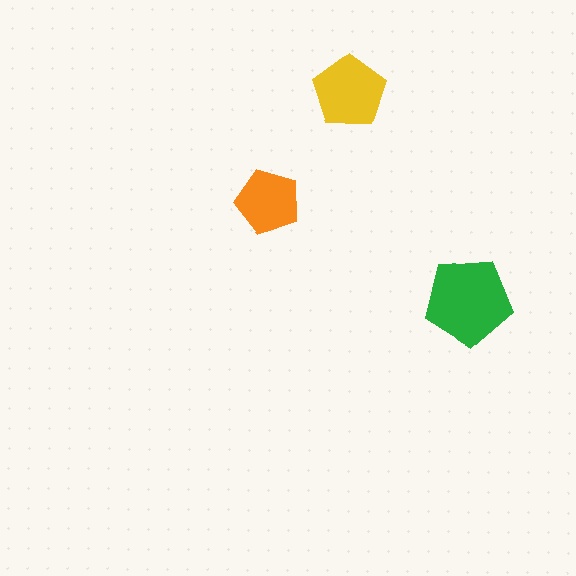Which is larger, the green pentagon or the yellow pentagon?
The green one.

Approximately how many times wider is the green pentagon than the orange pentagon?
About 1.5 times wider.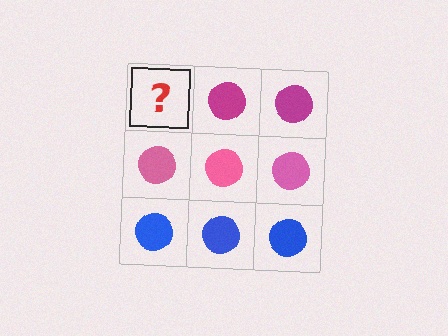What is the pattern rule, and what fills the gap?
The rule is that each row has a consistent color. The gap should be filled with a magenta circle.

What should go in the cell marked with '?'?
The missing cell should contain a magenta circle.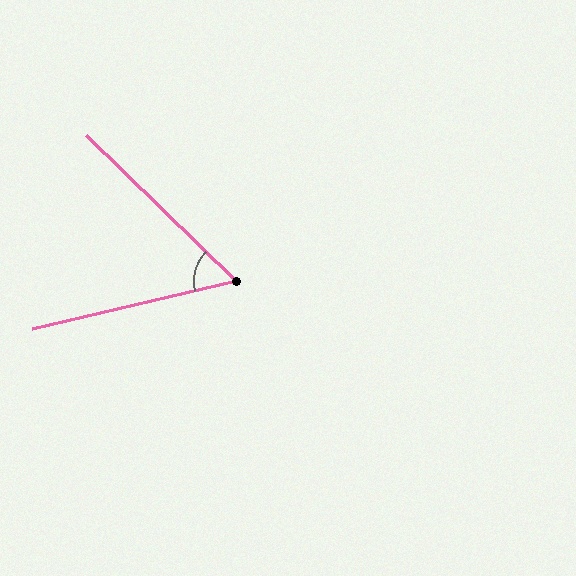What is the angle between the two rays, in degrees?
Approximately 57 degrees.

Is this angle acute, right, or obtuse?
It is acute.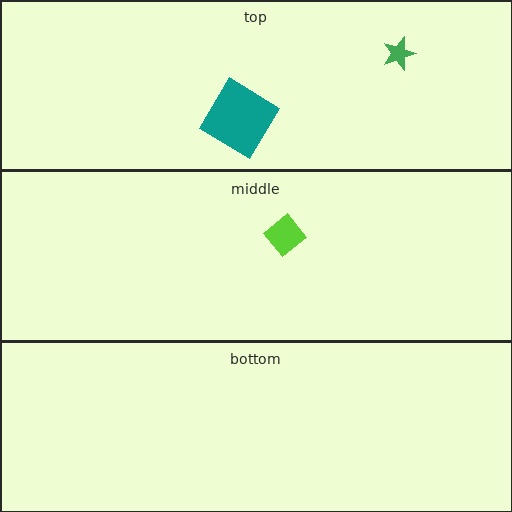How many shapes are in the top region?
2.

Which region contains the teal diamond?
The top region.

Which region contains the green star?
The top region.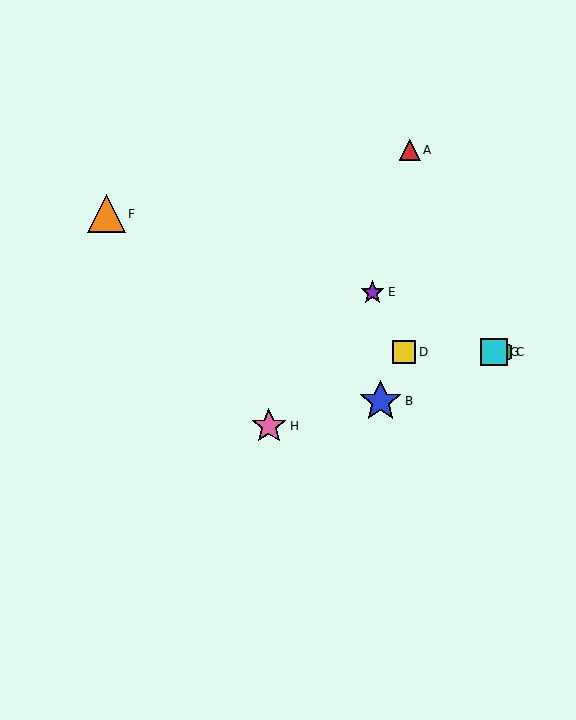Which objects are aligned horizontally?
Objects C, D, G are aligned horizontally.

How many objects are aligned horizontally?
3 objects (C, D, G) are aligned horizontally.